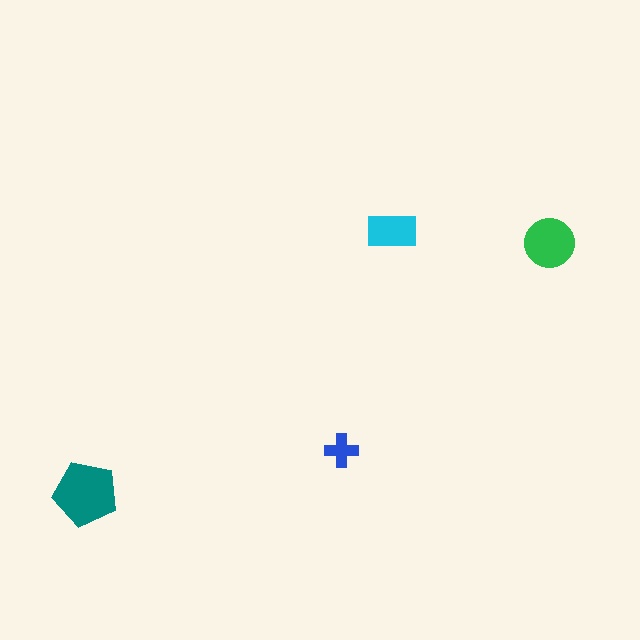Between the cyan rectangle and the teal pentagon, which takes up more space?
The teal pentagon.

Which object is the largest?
The teal pentagon.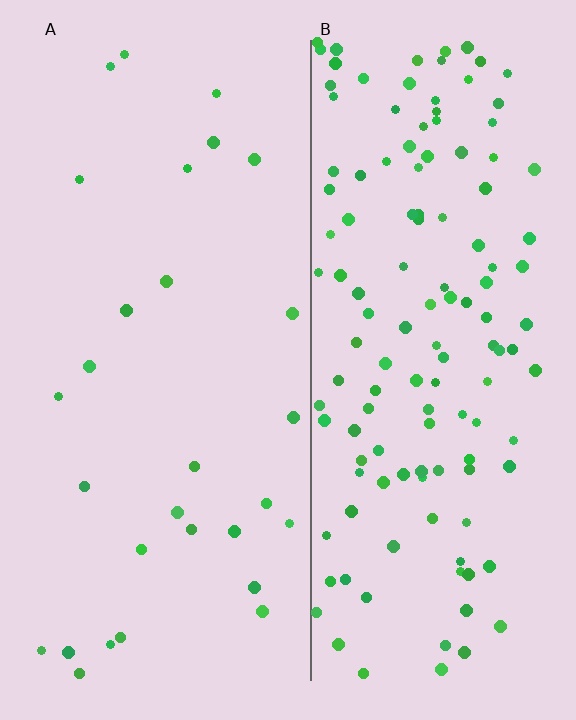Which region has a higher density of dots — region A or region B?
B (the right).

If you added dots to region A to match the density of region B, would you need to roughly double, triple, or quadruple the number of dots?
Approximately quadruple.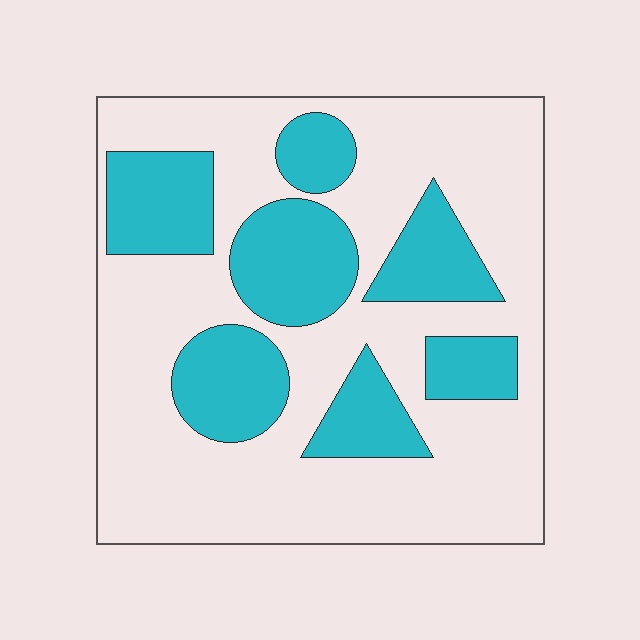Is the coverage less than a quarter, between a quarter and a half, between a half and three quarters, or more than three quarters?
Between a quarter and a half.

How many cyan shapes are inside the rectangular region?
7.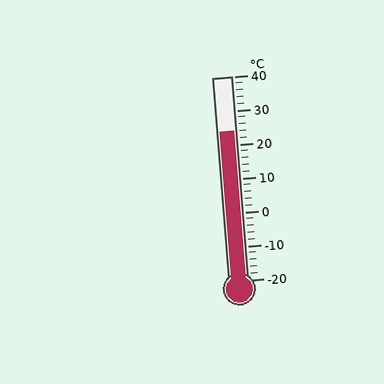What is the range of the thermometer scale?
The thermometer scale ranges from -20°C to 40°C.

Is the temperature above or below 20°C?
The temperature is above 20°C.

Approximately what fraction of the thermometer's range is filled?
The thermometer is filled to approximately 75% of its range.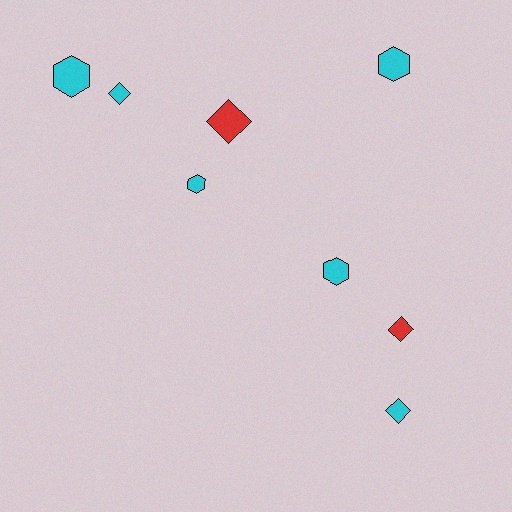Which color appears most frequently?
Cyan, with 6 objects.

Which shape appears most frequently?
Diamond, with 4 objects.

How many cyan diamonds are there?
There are 2 cyan diamonds.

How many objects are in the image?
There are 8 objects.